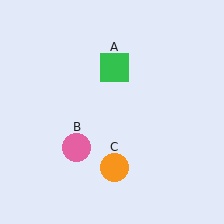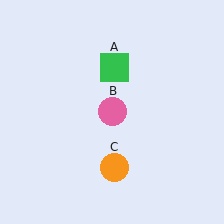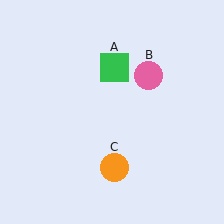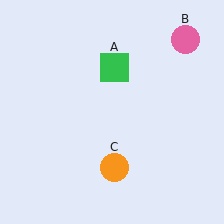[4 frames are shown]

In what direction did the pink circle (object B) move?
The pink circle (object B) moved up and to the right.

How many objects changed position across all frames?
1 object changed position: pink circle (object B).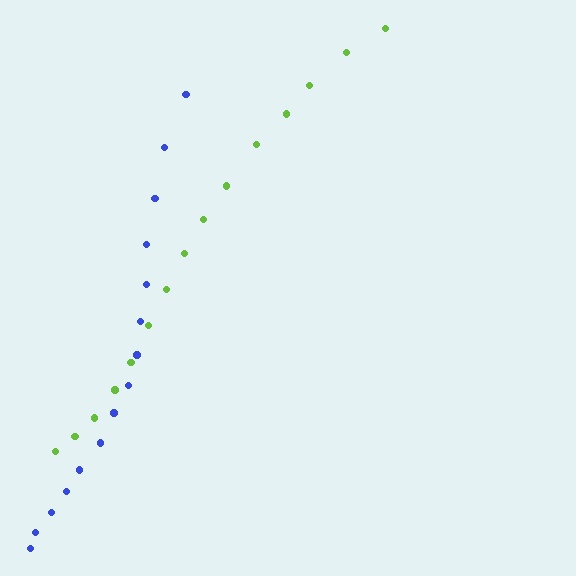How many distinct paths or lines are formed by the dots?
There are 2 distinct paths.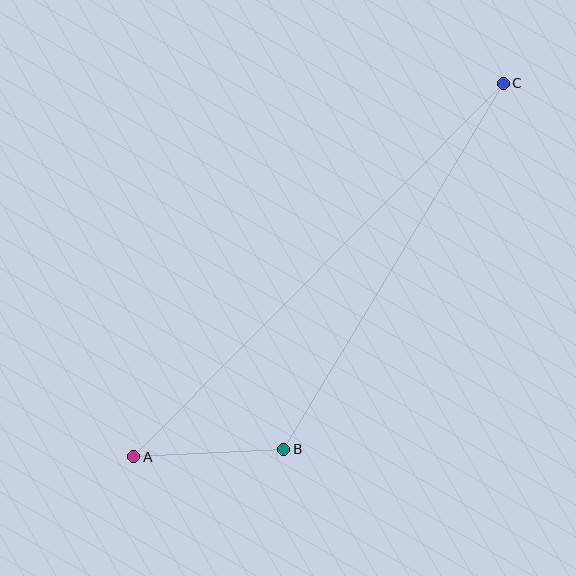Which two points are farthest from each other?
Points A and C are farthest from each other.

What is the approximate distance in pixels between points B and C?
The distance between B and C is approximately 427 pixels.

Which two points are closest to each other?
Points A and B are closest to each other.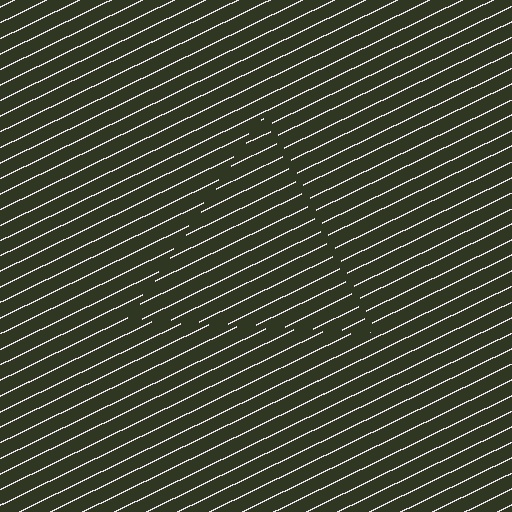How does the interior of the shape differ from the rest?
The interior of the shape contains the same grating, shifted by half a period — the contour is defined by the phase discontinuity where line-ends from the inner and outer gratings abut.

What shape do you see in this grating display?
An illusory triangle. The interior of the shape contains the same grating, shifted by half a period — the contour is defined by the phase discontinuity where line-ends from the inner and outer gratings abut.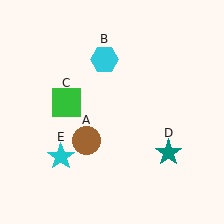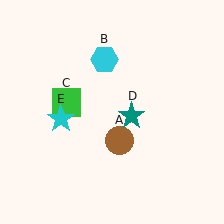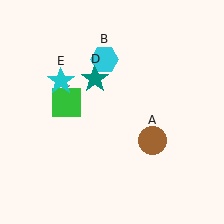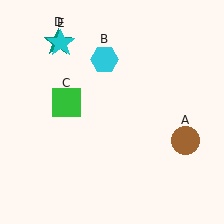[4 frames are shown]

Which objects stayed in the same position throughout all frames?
Cyan hexagon (object B) and green square (object C) remained stationary.